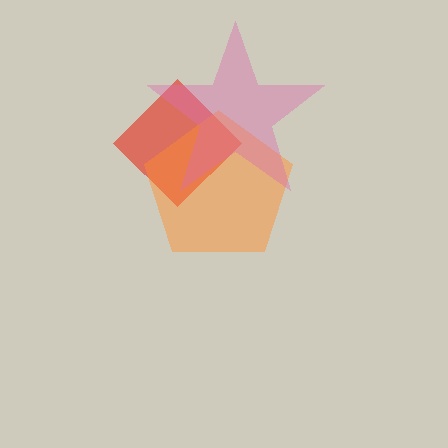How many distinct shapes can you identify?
There are 3 distinct shapes: a red diamond, an orange pentagon, a pink star.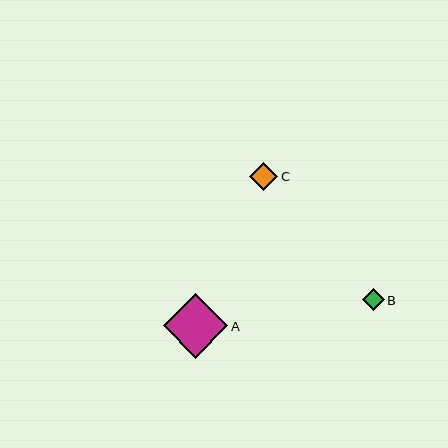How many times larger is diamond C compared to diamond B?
Diamond C is approximately 1.3 times the size of diamond B.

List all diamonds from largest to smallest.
From largest to smallest: A, C, B.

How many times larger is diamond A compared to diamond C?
Diamond A is approximately 2.2 times the size of diamond C.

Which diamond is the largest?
Diamond A is the largest with a size of approximately 64 pixels.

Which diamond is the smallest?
Diamond B is the smallest with a size of approximately 22 pixels.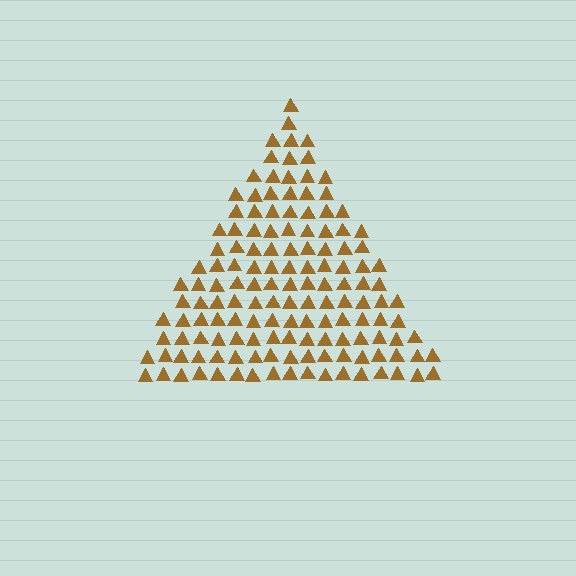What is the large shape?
The large shape is a triangle.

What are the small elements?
The small elements are triangles.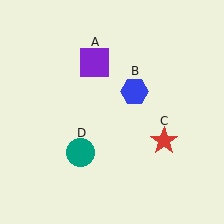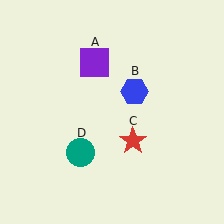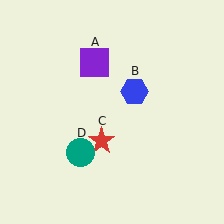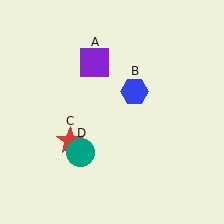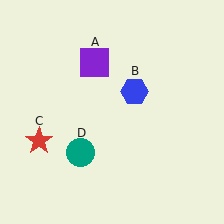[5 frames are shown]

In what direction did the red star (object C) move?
The red star (object C) moved left.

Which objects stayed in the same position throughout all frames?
Purple square (object A) and blue hexagon (object B) and teal circle (object D) remained stationary.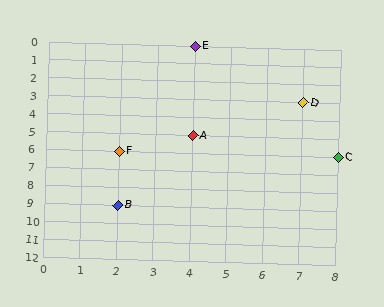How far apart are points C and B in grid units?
Points C and B are 6 columns and 3 rows apart (about 6.7 grid units diagonally).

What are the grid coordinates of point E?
Point E is at grid coordinates (4, 0).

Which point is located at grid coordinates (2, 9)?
Point B is at (2, 9).